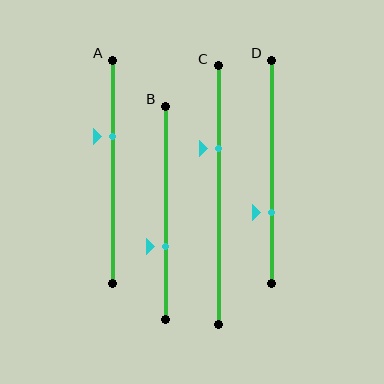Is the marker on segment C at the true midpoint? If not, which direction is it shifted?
No, the marker on segment C is shifted upward by about 18% of the segment length.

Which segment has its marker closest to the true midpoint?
Segment A has its marker closest to the true midpoint.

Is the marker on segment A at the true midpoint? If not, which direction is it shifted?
No, the marker on segment A is shifted upward by about 16% of the segment length.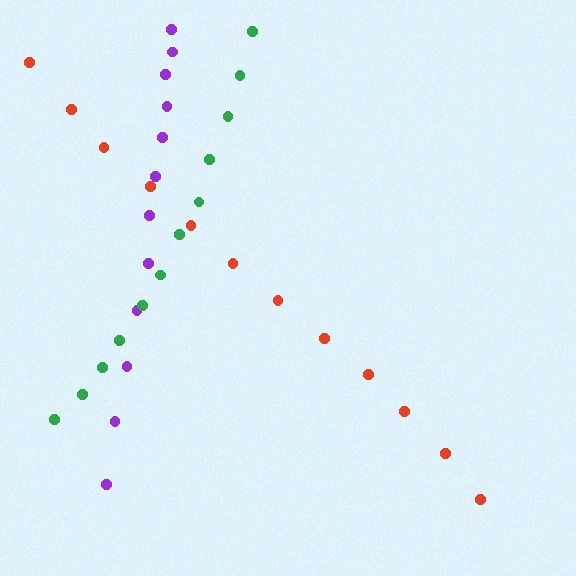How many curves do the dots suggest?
There are 3 distinct paths.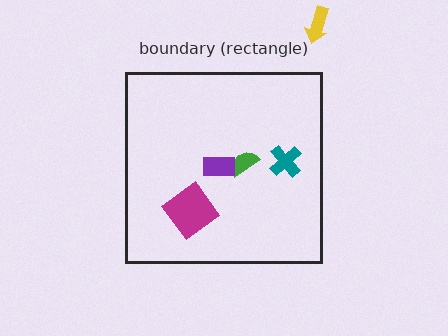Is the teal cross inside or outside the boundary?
Inside.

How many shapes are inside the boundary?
4 inside, 1 outside.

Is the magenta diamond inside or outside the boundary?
Inside.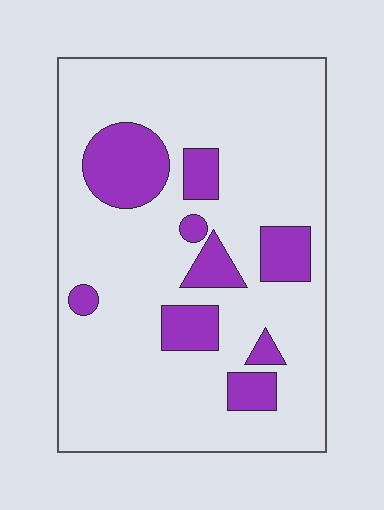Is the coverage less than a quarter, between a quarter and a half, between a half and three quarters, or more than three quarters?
Less than a quarter.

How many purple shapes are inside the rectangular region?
9.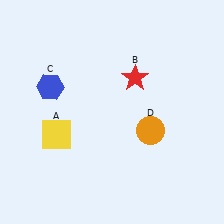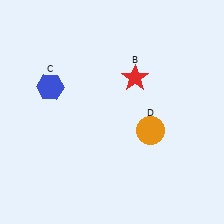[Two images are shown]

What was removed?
The yellow square (A) was removed in Image 2.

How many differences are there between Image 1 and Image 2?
There is 1 difference between the two images.